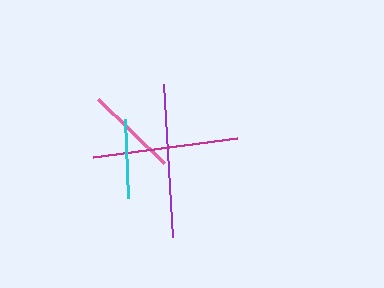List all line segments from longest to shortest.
From longest to shortest: purple, magenta, pink, cyan.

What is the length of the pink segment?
The pink segment is approximately 92 pixels long.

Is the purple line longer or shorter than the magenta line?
The purple line is longer than the magenta line.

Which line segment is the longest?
The purple line is the longest at approximately 153 pixels.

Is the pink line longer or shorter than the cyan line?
The pink line is longer than the cyan line.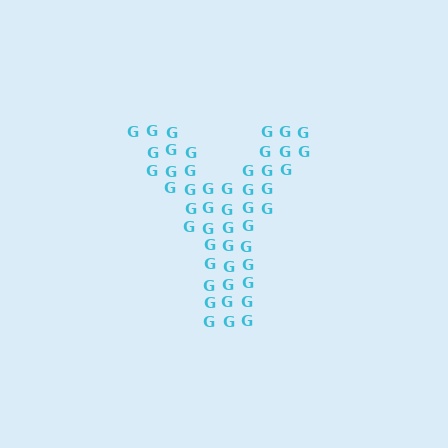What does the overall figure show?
The overall figure shows the letter Y.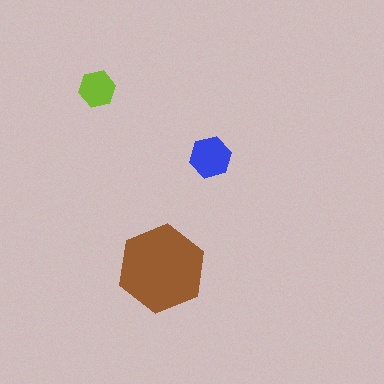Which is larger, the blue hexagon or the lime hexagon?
The blue one.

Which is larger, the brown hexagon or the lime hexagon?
The brown one.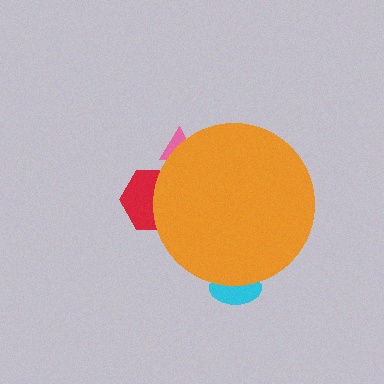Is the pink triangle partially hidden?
Yes, the pink triangle is partially hidden behind the orange circle.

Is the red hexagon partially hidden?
Yes, the red hexagon is partially hidden behind the orange circle.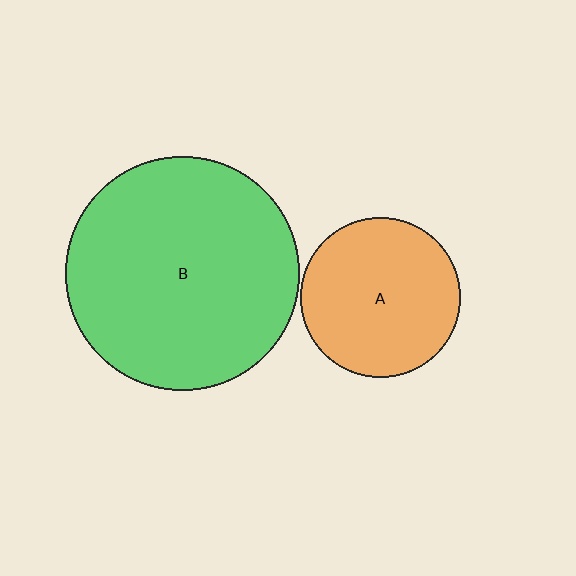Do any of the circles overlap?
No, none of the circles overlap.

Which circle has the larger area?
Circle B (green).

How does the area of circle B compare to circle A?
Approximately 2.2 times.